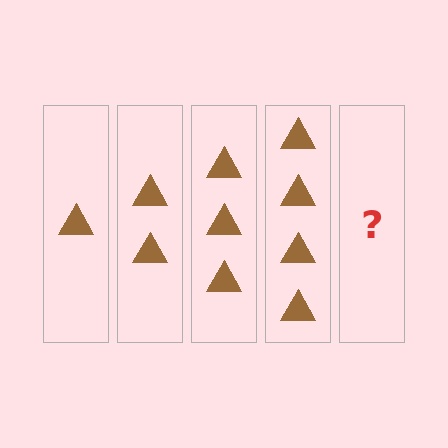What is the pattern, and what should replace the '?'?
The pattern is that each step adds one more triangle. The '?' should be 5 triangles.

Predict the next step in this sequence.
The next step is 5 triangles.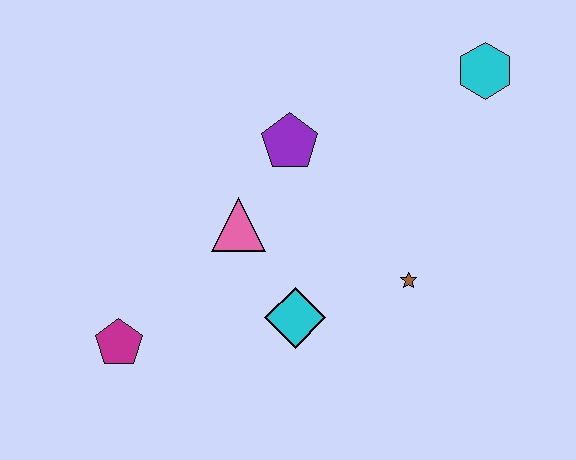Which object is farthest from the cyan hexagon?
The magenta pentagon is farthest from the cyan hexagon.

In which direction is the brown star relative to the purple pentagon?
The brown star is below the purple pentagon.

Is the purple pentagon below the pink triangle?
No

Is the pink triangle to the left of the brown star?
Yes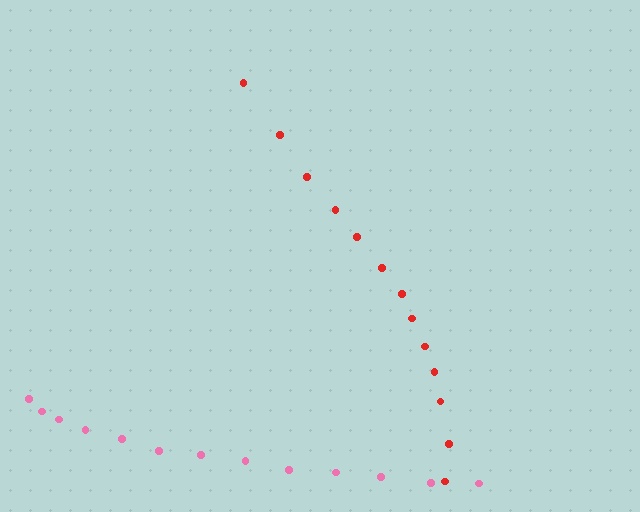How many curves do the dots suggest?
There are 2 distinct paths.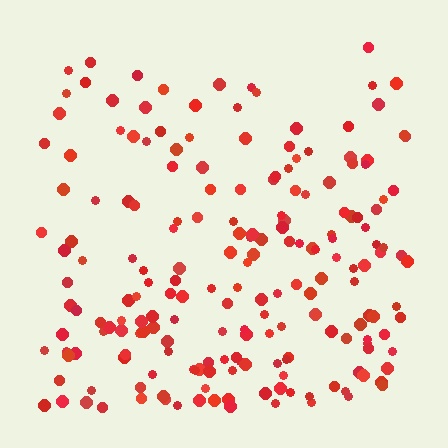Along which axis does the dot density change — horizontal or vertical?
Vertical.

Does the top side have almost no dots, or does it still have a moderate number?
Still a moderate number, just noticeably fewer than the bottom.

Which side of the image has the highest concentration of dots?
The bottom.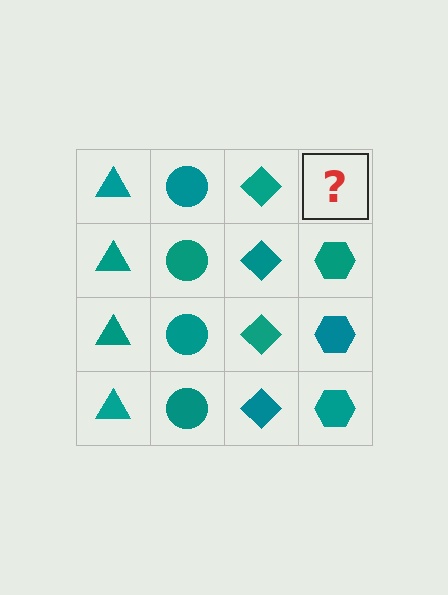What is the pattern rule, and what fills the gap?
The rule is that each column has a consistent shape. The gap should be filled with a teal hexagon.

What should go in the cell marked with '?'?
The missing cell should contain a teal hexagon.